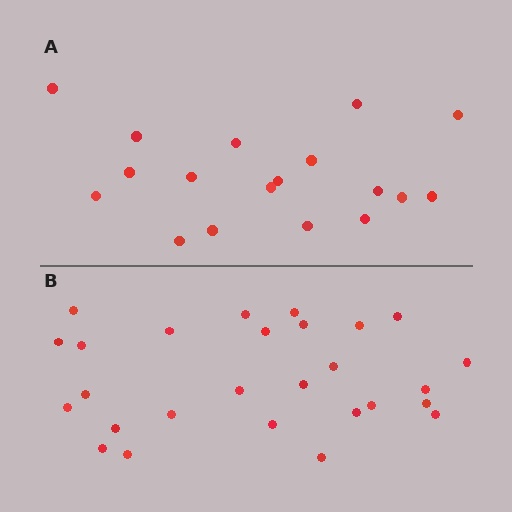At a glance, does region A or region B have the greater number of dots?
Region B (the bottom region) has more dots.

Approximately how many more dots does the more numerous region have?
Region B has roughly 8 or so more dots than region A.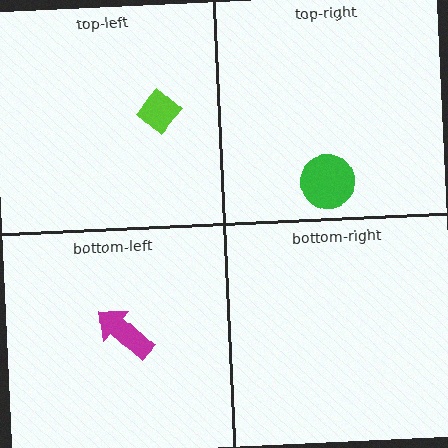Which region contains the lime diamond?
The top-left region.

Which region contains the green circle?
The top-right region.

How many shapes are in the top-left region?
1.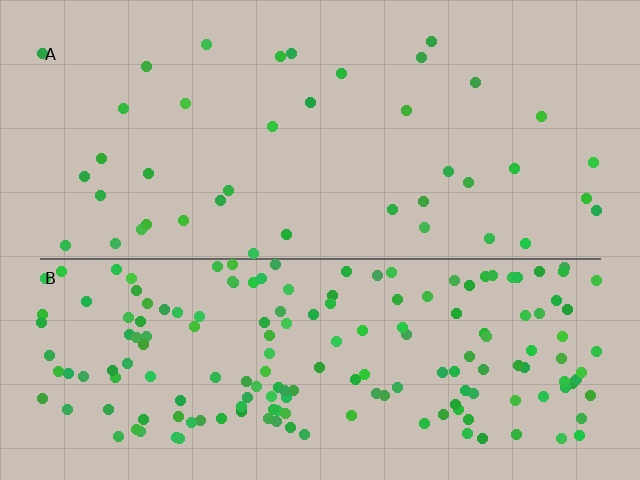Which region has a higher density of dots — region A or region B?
B (the bottom).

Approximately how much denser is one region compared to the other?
Approximately 4.3× — region B over region A.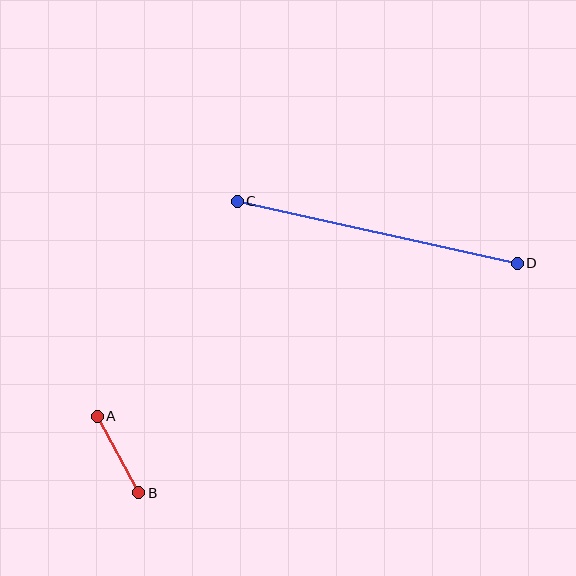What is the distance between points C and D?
The distance is approximately 287 pixels.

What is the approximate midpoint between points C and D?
The midpoint is at approximately (377, 232) pixels.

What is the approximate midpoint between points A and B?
The midpoint is at approximately (118, 455) pixels.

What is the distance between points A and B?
The distance is approximately 87 pixels.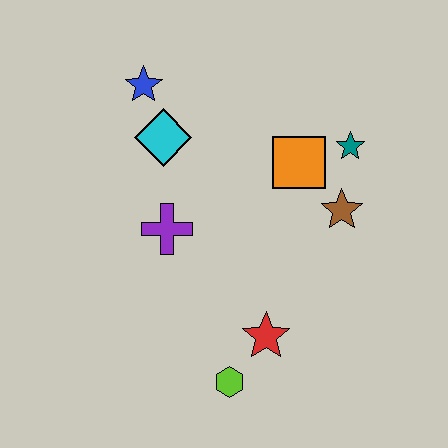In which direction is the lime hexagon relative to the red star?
The lime hexagon is below the red star.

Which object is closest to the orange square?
The teal star is closest to the orange square.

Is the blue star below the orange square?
No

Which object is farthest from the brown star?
The blue star is farthest from the brown star.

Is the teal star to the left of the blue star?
No